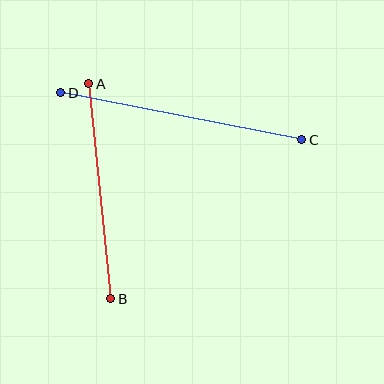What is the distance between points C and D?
The distance is approximately 246 pixels.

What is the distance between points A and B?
The distance is approximately 216 pixels.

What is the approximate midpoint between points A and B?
The midpoint is at approximately (100, 191) pixels.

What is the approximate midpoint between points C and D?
The midpoint is at approximately (181, 116) pixels.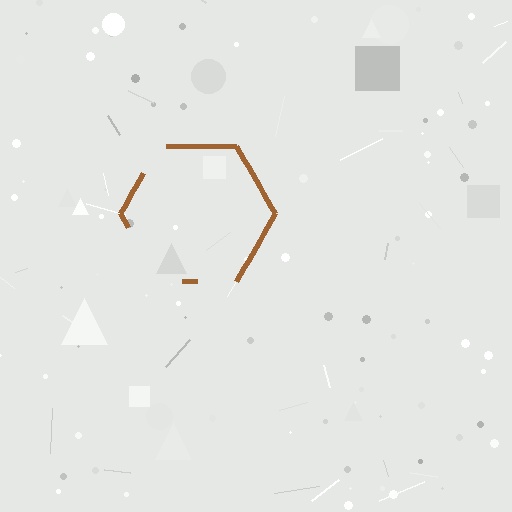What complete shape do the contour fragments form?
The contour fragments form a hexagon.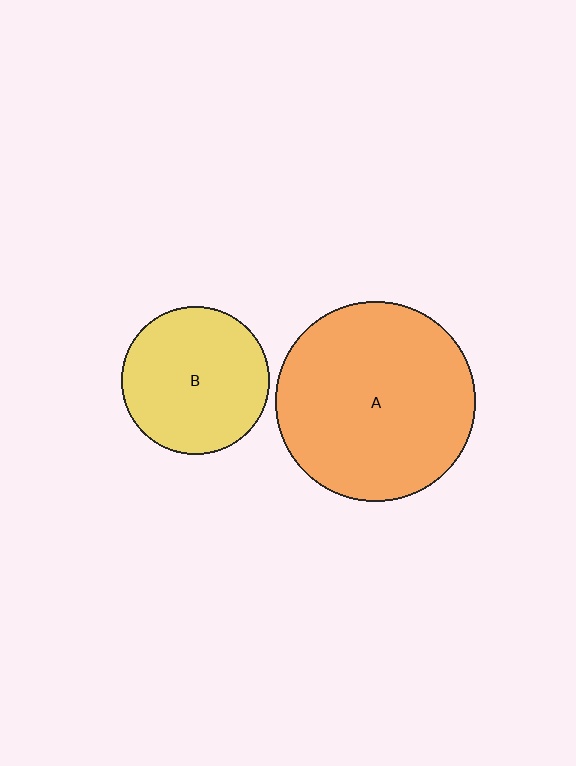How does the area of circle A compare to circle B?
Approximately 1.8 times.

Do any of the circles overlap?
No, none of the circles overlap.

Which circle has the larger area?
Circle A (orange).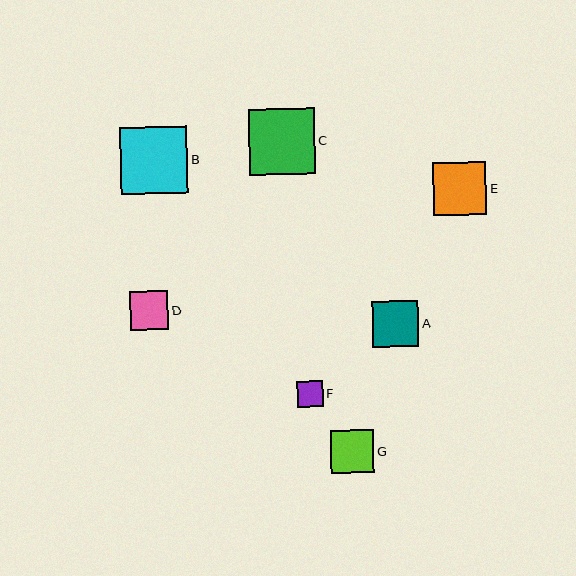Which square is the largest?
Square B is the largest with a size of approximately 67 pixels.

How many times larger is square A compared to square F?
Square A is approximately 1.7 times the size of square F.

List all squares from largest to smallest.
From largest to smallest: B, C, E, A, G, D, F.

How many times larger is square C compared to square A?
Square C is approximately 1.4 times the size of square A.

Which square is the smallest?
Square F is the smallest with a size of approximately 26 pixels.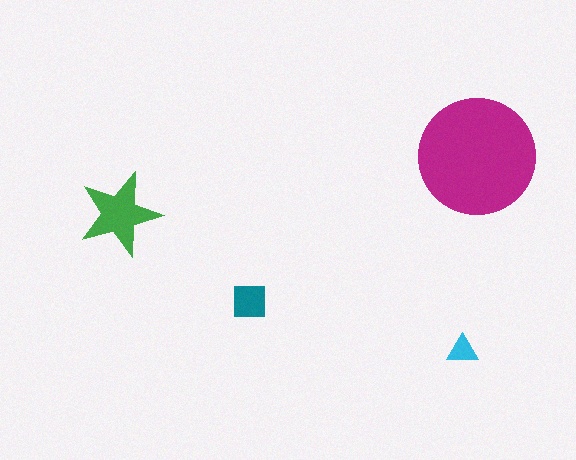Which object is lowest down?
The cyan triangle is bottommost.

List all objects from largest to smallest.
The magenta circle, the green star, the teal square, the cyan triangle.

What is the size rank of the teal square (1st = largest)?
3rd.